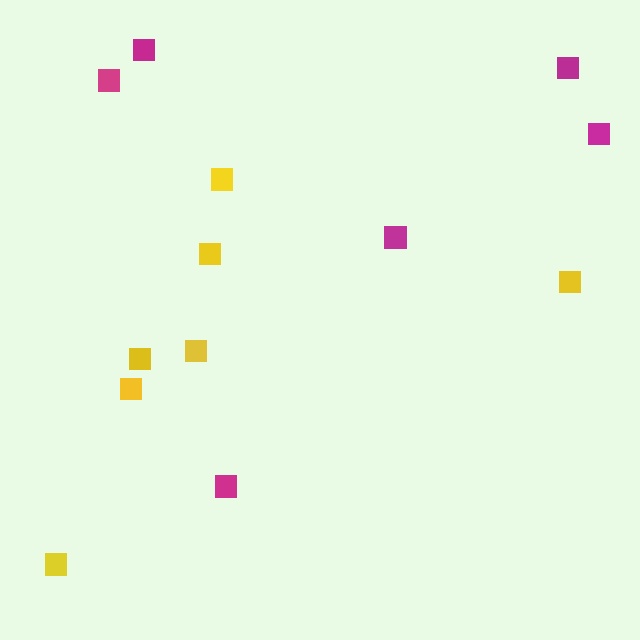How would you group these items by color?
There are 2 groups: one group of yellow squares (7) and one group of magenta squares (6).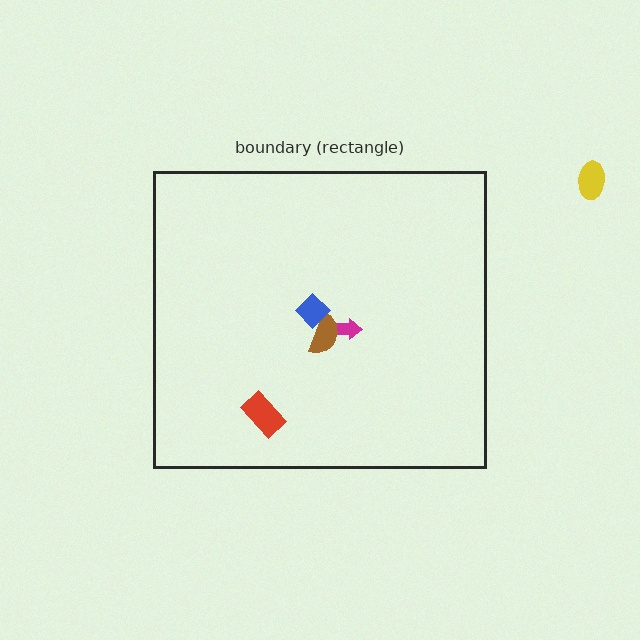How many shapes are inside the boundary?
4 inside, 1 outside.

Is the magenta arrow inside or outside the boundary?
Inside.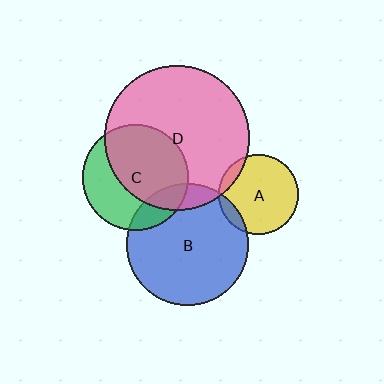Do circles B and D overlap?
Yes.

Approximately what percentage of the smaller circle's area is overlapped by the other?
Approximately 10%.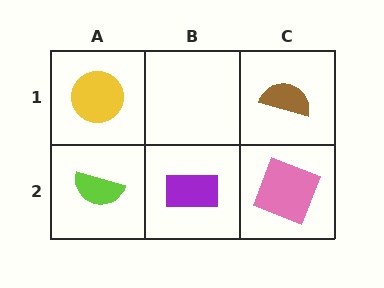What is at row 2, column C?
A pink square.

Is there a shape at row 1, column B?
No, that cell is empty.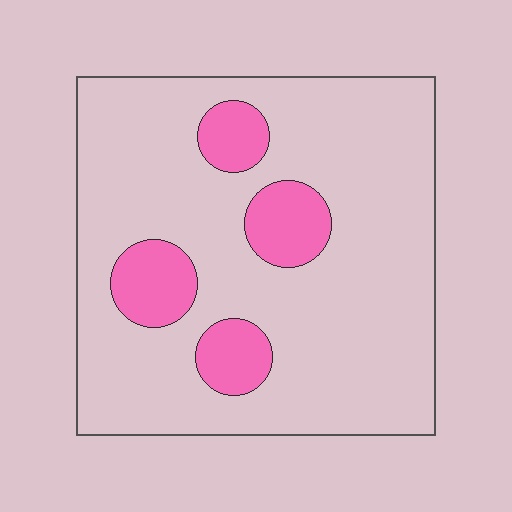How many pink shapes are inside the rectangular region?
4.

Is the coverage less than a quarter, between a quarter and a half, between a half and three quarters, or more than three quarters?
Less than a quarter.